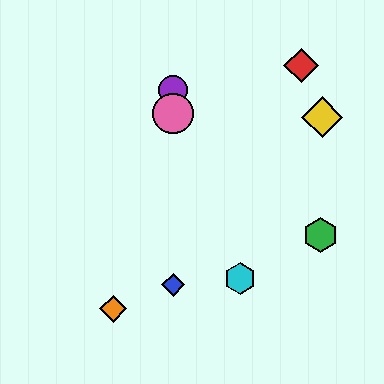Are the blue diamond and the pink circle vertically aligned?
Yes, both are at x≈173.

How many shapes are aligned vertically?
3 shapes (the blue diamond, the purple circle, the pink circle) are aligned vertically.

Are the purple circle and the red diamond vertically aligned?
No, the purple circle is at x≈173 and the red diamond is at x≈301.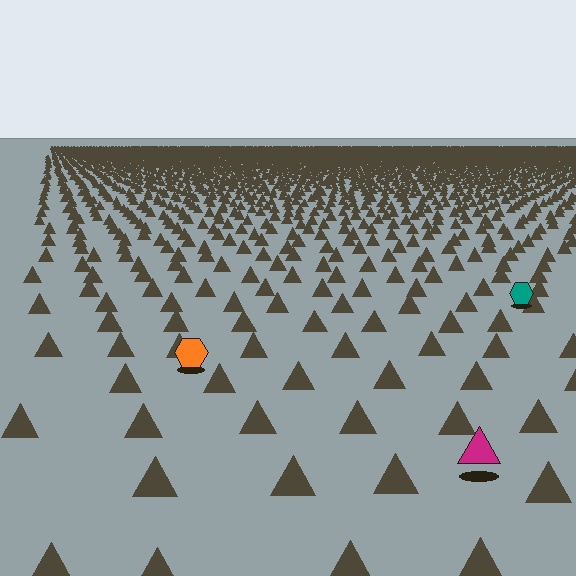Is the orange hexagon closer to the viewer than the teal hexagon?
Yes. The orange hexagon is closer — you can tell from the texture gradient: the ground texture is coarser near it.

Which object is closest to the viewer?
The magenta triangle is closest. The texture marks near it are larger and more spread out.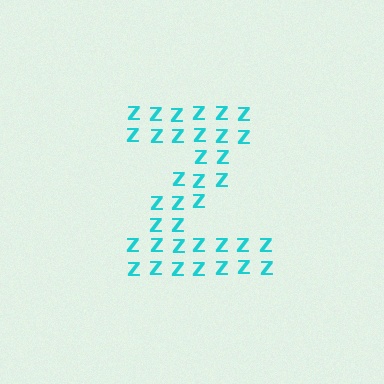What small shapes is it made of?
It is made of small letter Z's.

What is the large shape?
The large shape is the letter Z.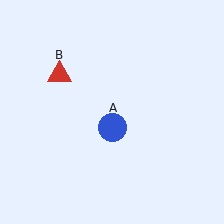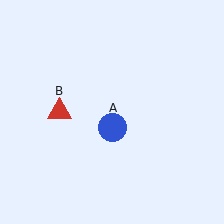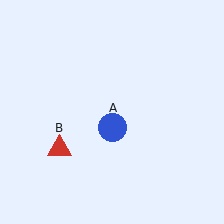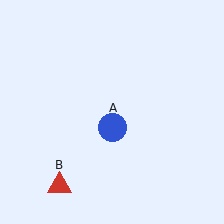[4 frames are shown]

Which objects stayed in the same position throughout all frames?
Blue circle (object A) remained stationary.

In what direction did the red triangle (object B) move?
The red triangle (object B) moved down.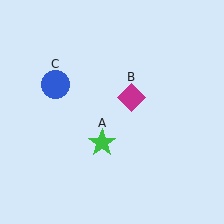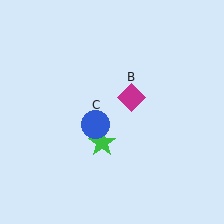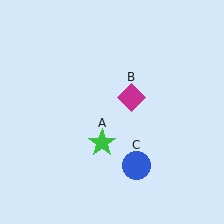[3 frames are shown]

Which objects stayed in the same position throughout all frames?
Green star (object A) and magenta diamond (object B) remained stationary.